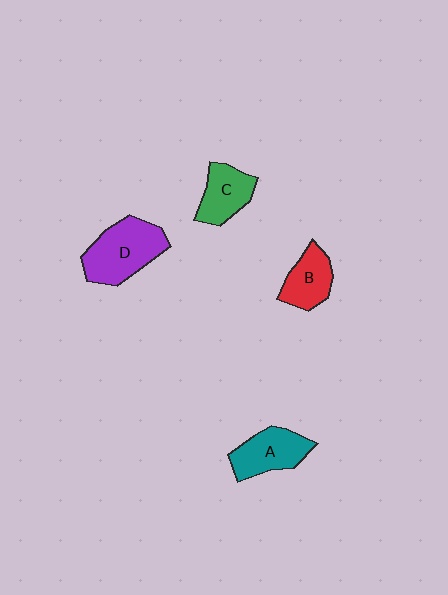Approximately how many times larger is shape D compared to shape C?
Approximately 1.5 times.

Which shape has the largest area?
Shape D (purple).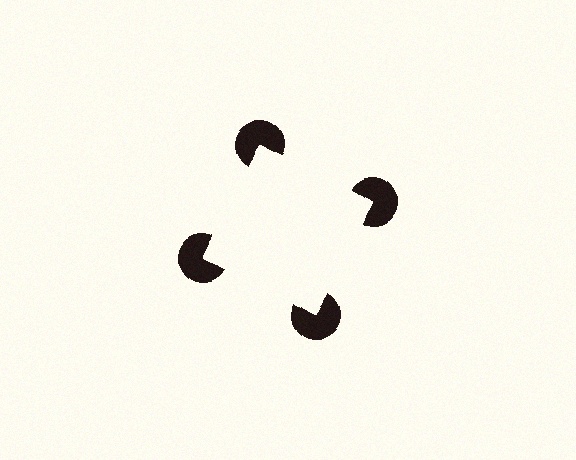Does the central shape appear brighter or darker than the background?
It typically appears slightly brighter than the background, even though no actual brightness change is drawn.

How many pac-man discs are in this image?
There are 4 — one at each vertex of the illusory square.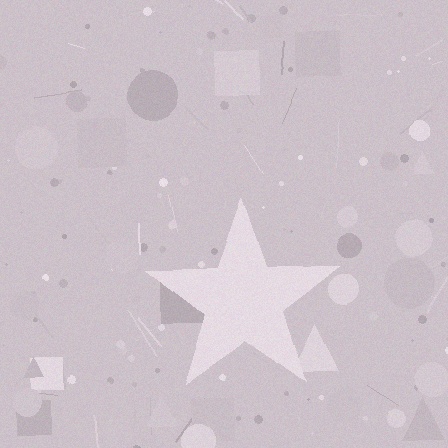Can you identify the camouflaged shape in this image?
The camouflaged shape is a star.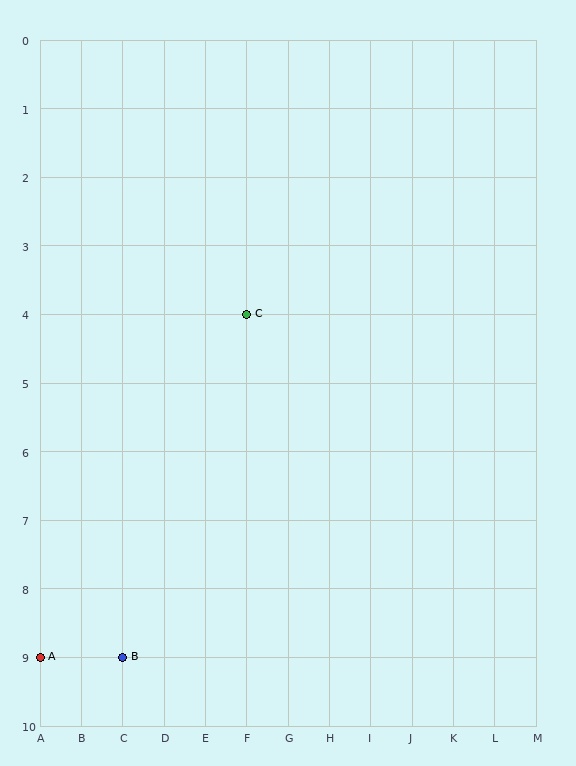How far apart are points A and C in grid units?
Points A and C are 5 columns and 5 rows apart (about 7.1 grid units diagonally).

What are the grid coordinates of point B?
Point B is at grid coordinates (C, 9).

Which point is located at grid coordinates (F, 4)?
Point C is at (F, 4).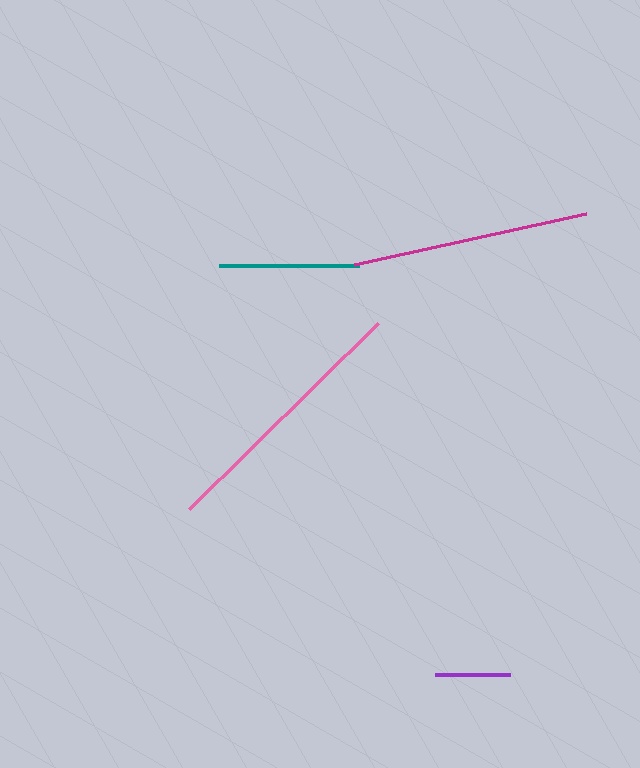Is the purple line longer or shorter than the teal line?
The teal line is longer than the purple line.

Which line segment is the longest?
The pink line is the longest at approximately 265 pixels.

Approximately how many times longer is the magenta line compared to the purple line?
The magenta line is approximately 3.2 times the length of the purple line.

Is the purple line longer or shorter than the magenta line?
The magenta line is longer than the purple line.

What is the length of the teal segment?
The teal segment is approximately 140 pixels long.